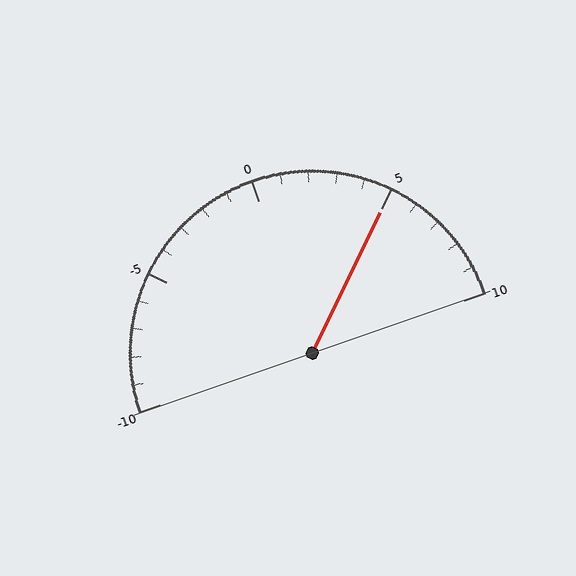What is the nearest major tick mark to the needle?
The nearest major tick mark is 5.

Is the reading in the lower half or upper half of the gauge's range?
The reading is in the upper half of the range (-10 to 10).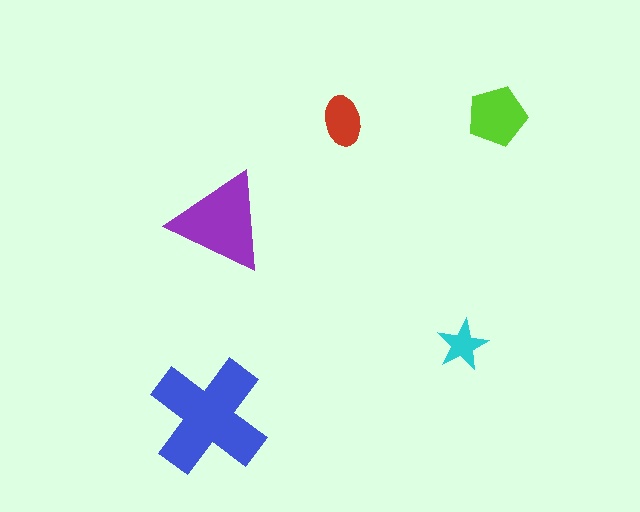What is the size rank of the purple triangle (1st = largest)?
2nd.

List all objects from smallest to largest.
The cyan star, the red ellipse, the lime pentagon, the purple triangle, the blue cross.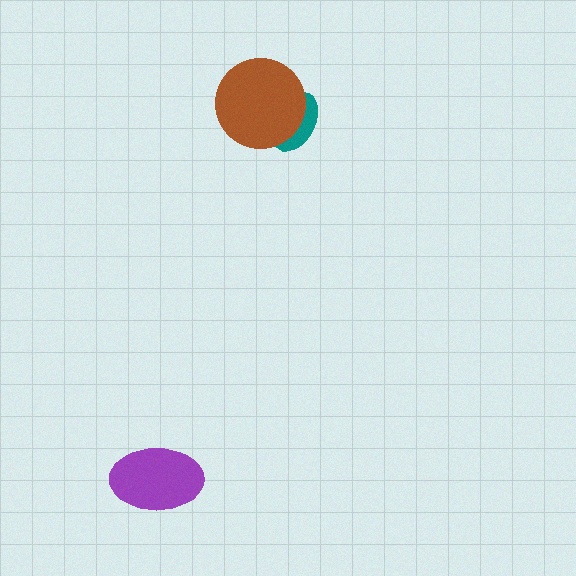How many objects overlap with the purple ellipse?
0 objects overlap with the purple ellipse.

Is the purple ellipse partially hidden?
No, no other shape covers it.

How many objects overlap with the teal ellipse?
1 object overlaps with the teal ellipse.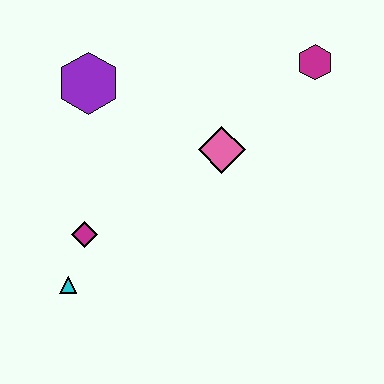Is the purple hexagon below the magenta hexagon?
Yes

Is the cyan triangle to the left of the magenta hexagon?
Yes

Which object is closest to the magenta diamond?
The cyan triangle is closest to the magenta diamond.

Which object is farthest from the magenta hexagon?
The cyan triangle is farthest from the magenta hexagon.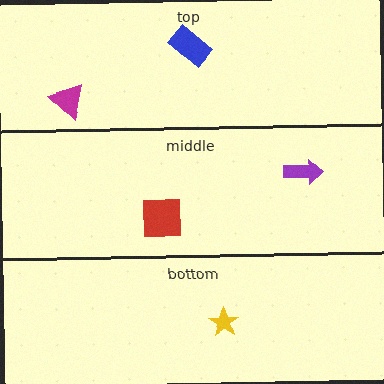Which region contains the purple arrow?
The middle region.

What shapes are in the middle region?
The red square, the purple arrow.